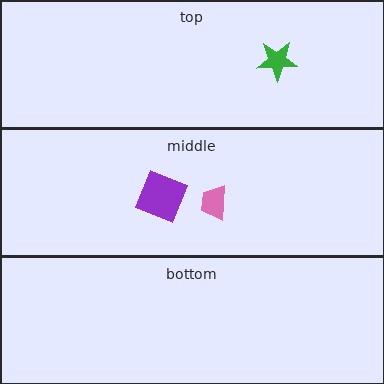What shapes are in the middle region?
The purple square, the pink trapezoid.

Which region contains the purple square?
The middle region.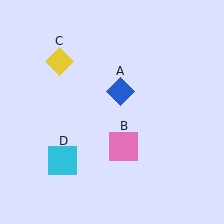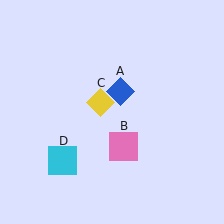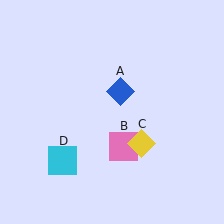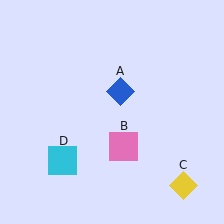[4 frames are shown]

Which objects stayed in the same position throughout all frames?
Blue diamond (object A) and pink square (object B) and cyan square (object D) remained stationary.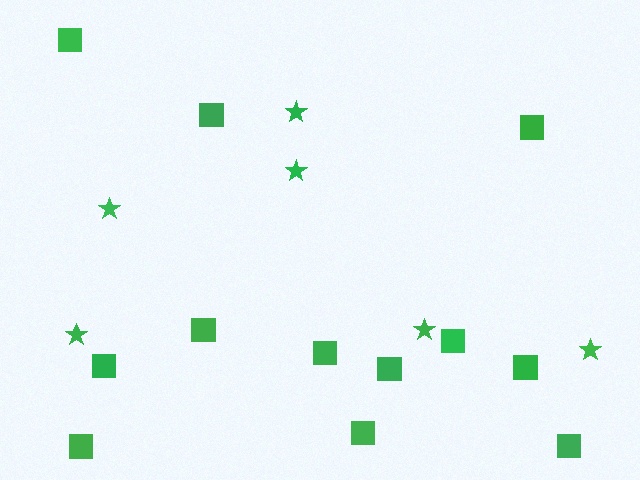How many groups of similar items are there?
There are 2 groups: one group of stars (6) and one group of squares (12).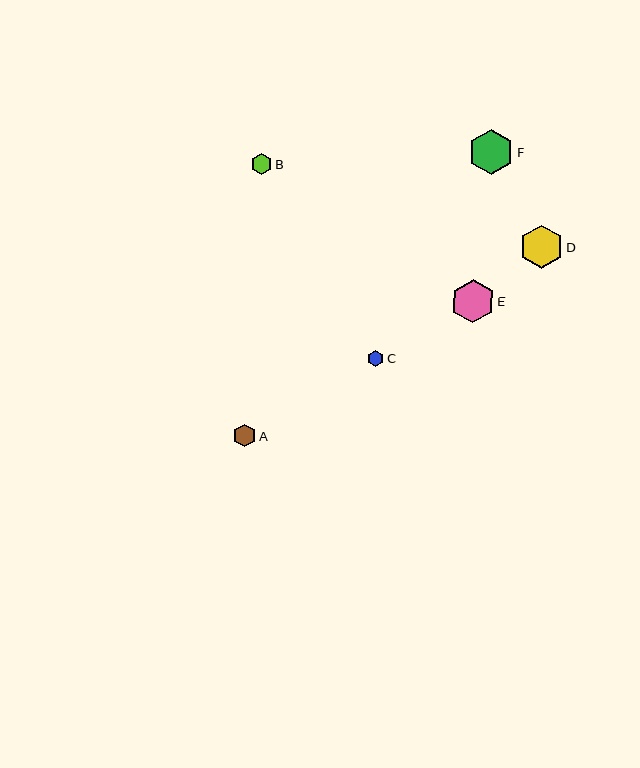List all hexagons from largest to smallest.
From largest to smallest: F, D, E, A, B, C.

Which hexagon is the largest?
Hexagon F is the largest with a size of approximately 46 pixels.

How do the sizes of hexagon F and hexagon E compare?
Hexagon F and hexagon E are approximately the same size.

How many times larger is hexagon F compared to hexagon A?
Hexagon F is approximately 2.0 times the size of hexagon A.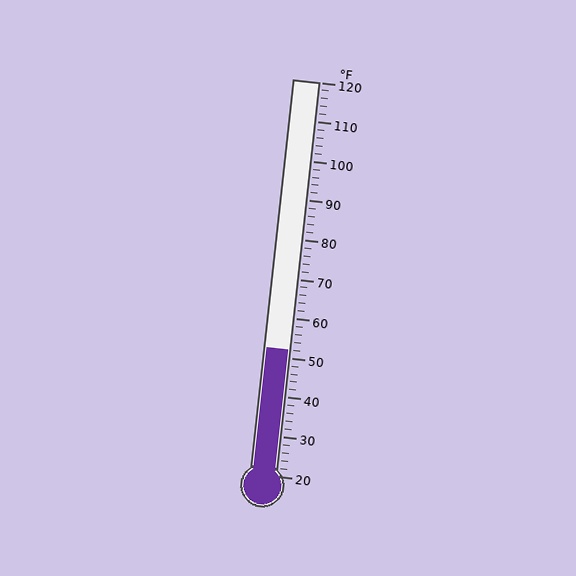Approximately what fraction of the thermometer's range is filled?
The thermometer is filled to approximately 30% of its range.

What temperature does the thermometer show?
The thermometer shows approximately 52°F.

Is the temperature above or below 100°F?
The temperature is below 100°F.